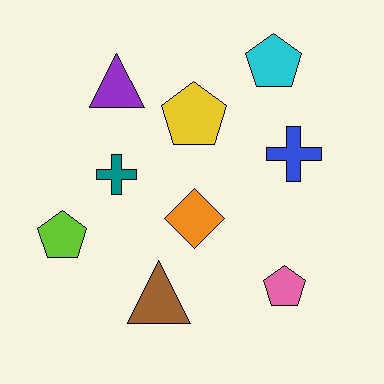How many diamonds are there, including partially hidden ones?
There is 1 diamond.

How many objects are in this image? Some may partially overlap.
There are 9 objects.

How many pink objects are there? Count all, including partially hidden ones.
There is 1 pink object.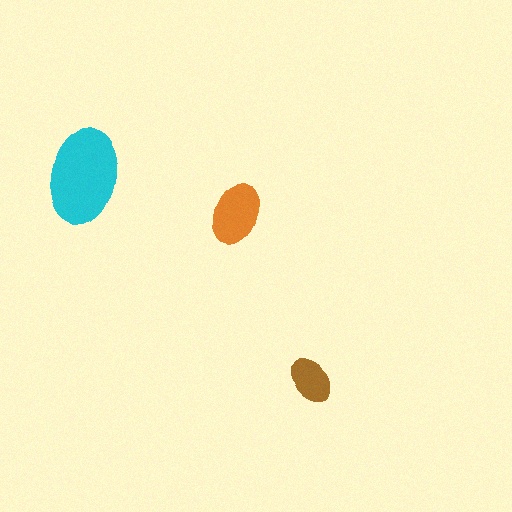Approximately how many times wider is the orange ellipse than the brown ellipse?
About 1.5 times wider.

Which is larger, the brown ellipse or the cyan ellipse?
The cyan one.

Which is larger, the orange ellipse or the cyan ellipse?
The cyan one.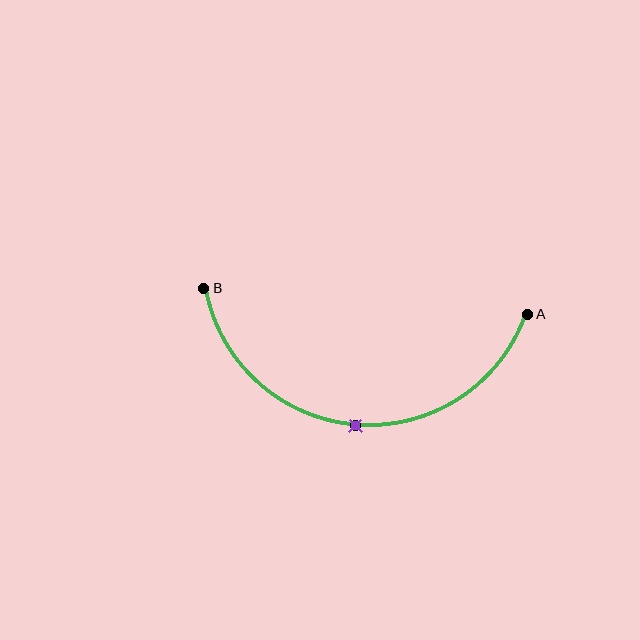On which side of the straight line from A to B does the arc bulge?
The arc bulges below the straight line connecting A and B.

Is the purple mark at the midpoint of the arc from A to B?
Yes. The purple mark lies on the arc at equal arc-length from both A and B — it is the arc midpoint.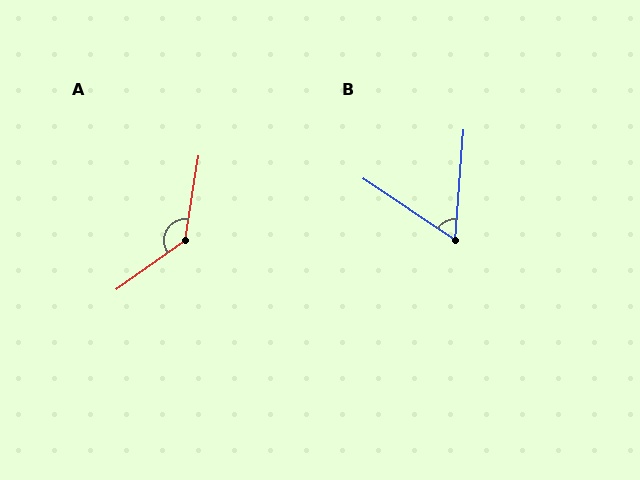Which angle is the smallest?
B, at approximately 61 degrees.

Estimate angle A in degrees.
Approximately 134 degrees.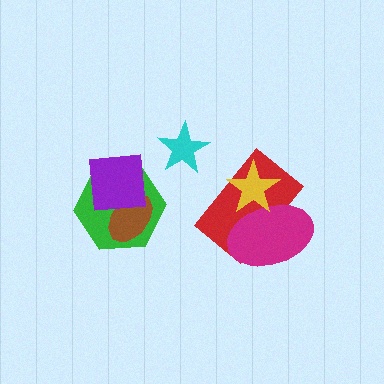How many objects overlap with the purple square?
2 objects overlap with the purple square.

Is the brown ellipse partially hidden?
Yes, it is partially covered by another shape.